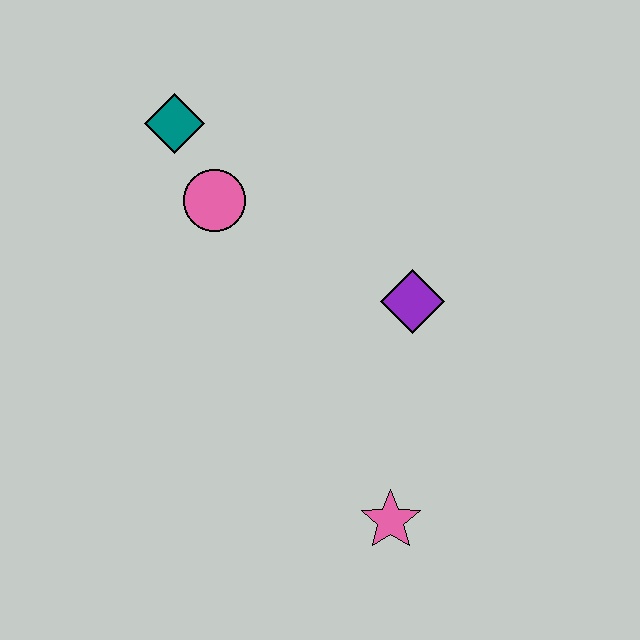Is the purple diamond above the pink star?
Yes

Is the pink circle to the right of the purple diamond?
No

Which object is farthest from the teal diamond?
The pink star is farthest from the teal diamond.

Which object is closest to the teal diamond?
The pink circle is closest to the teal diamond.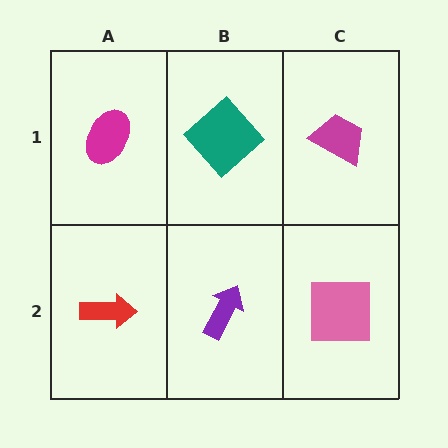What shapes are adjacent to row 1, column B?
A purple arrow (row 2, column B), a magenta ellipse (row 1, column A), a magenta trapezoid (row 1, column C).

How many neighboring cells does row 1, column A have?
2.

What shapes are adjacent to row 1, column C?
A pink square (row 2, column C), a teal diamond (row 1, column B).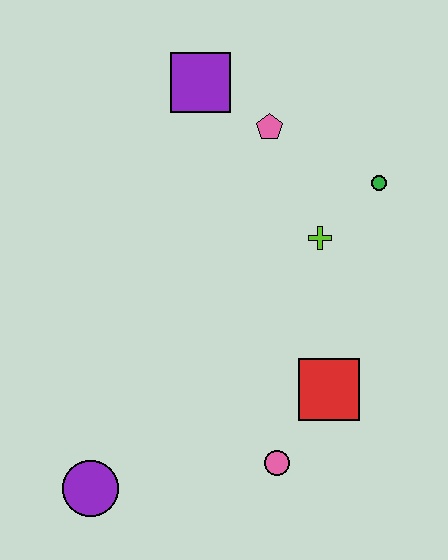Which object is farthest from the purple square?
The purple circle is farthest from the purple square.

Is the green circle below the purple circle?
No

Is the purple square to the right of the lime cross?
No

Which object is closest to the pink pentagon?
The purple square is closest to the pink pentagon.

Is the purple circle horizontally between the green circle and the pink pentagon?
No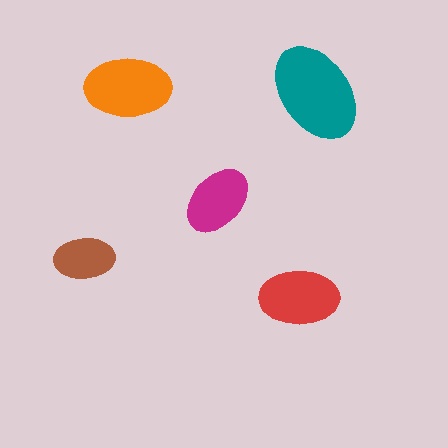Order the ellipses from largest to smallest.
the teal one, the orange one, the red one, the magenta one, the brown one.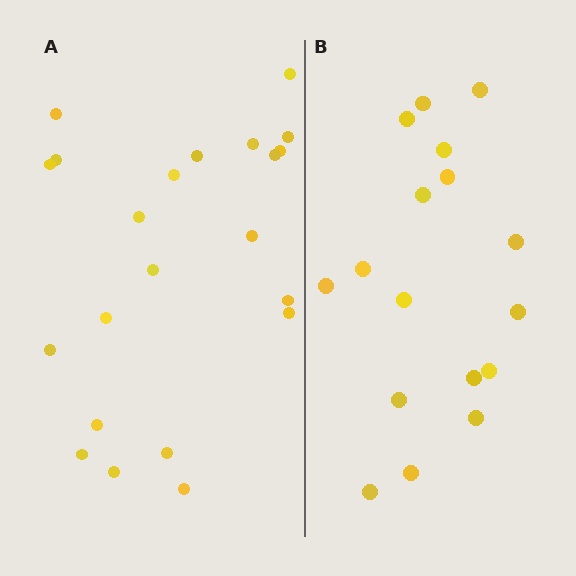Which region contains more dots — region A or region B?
Region A (the left region) has more dots.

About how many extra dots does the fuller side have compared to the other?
Region A has about 5 more dots than region B.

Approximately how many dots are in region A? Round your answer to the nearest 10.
About 20 dots. (The exact count is 22, which rounds to 20.)